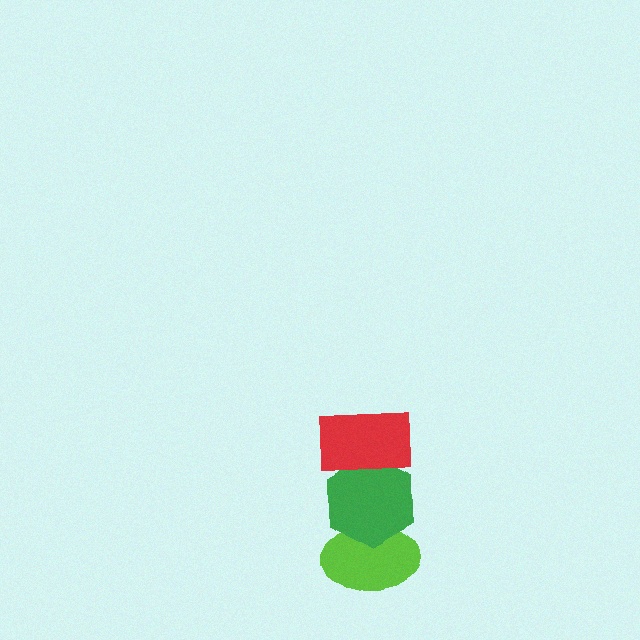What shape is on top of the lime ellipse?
The green hexagon is on top of the lime ellipse.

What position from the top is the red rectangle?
The red rectangle is 1st from the top.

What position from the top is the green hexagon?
The green hexagon is 2nd from the top.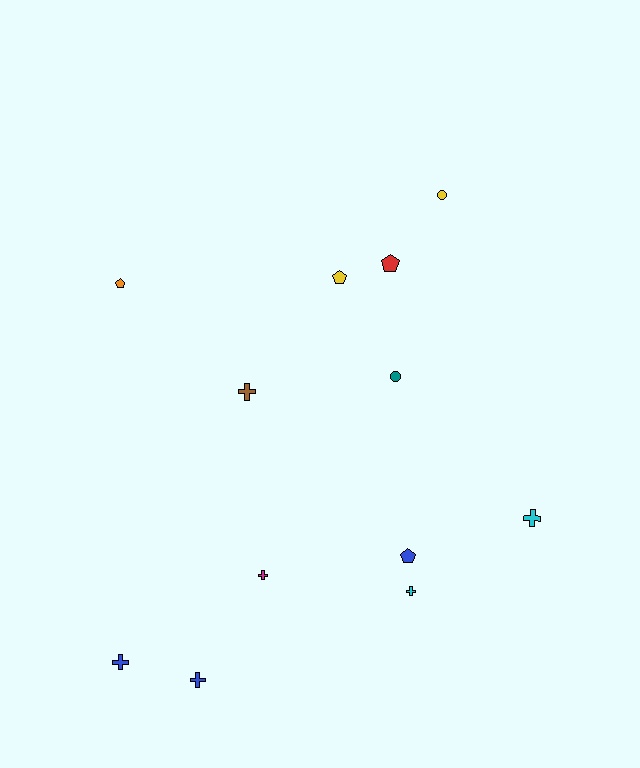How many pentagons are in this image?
There are 4 pentagons.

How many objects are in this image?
There are 12 objects.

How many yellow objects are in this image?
There are 2 yellow objects.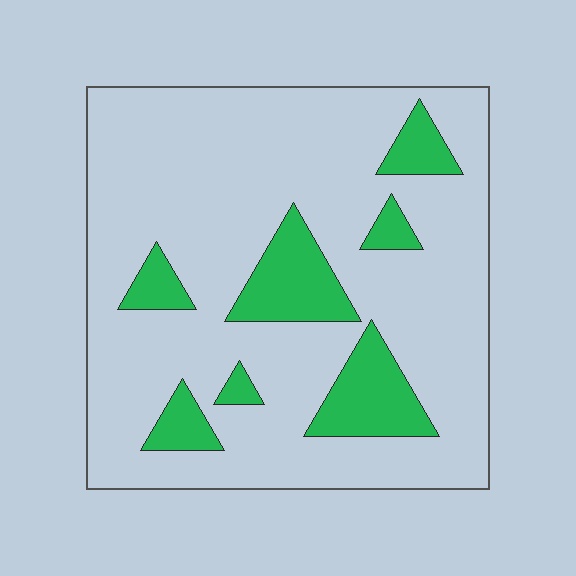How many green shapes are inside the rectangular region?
7.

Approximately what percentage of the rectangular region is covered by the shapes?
Approximately 20%.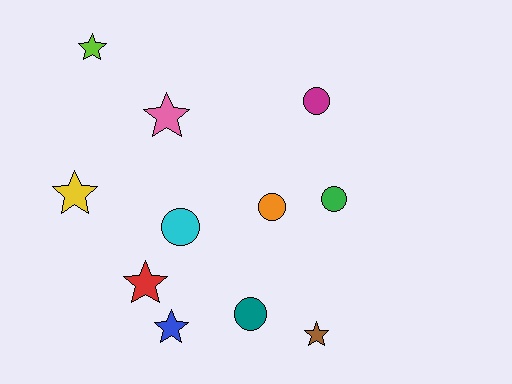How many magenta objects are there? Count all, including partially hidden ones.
There is 1 magenta object.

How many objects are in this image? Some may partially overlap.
There are 11 objects.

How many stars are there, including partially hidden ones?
There are 6 stars.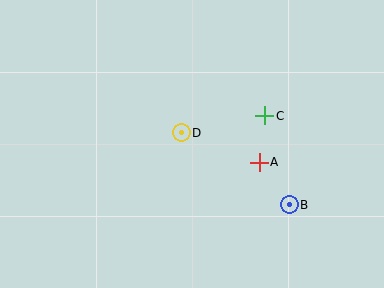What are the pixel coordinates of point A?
Point A is at (259, 162).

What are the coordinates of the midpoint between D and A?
The midpoint between D and A is at (220, 147).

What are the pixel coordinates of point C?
Point C is at (265, 116).